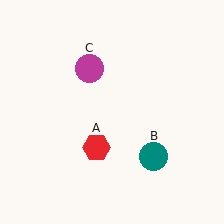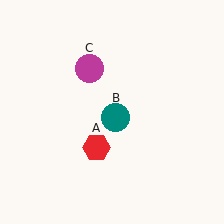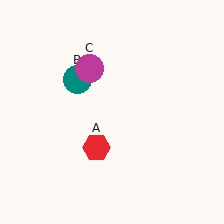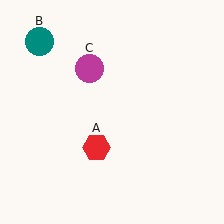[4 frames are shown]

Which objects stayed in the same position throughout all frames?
Red hexagon (object A) and magenta circle (object C) remained stationary.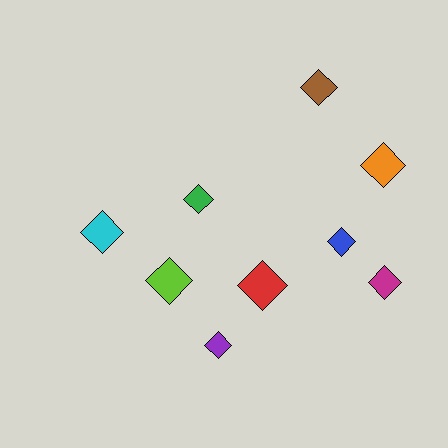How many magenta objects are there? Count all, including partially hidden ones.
There is 1 magenta object.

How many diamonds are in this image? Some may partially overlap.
There are 9 diamonds.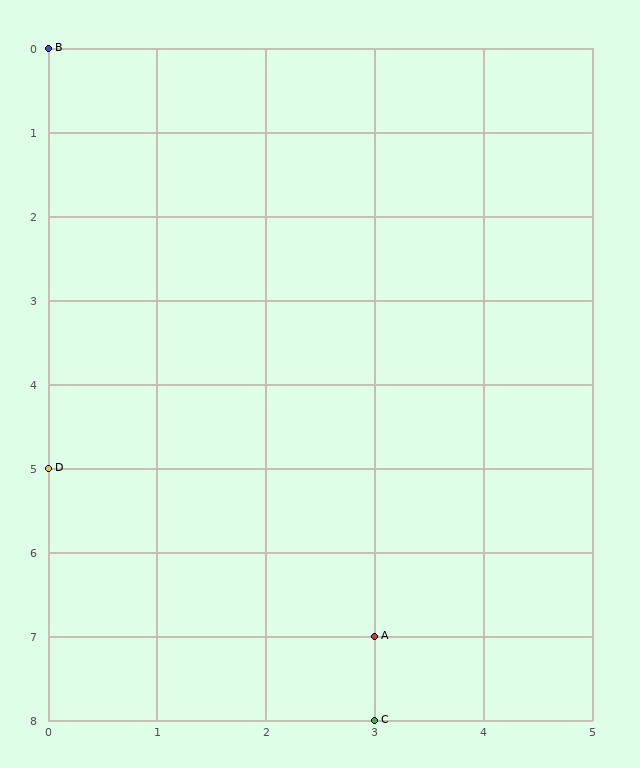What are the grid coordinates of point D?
Point D is at grid coordinates (0, 5).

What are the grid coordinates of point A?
Point A is at grid coordinates (3, 7).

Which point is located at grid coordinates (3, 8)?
Point C is at (3, 8).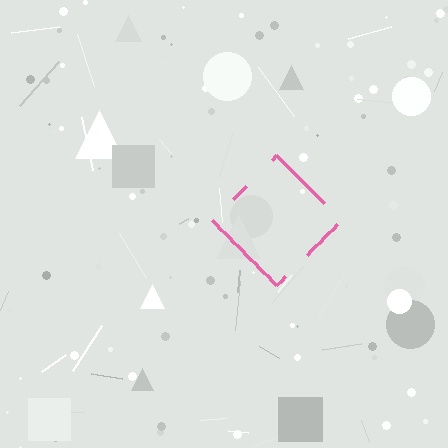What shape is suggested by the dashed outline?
The dashed outline suggests a diamond.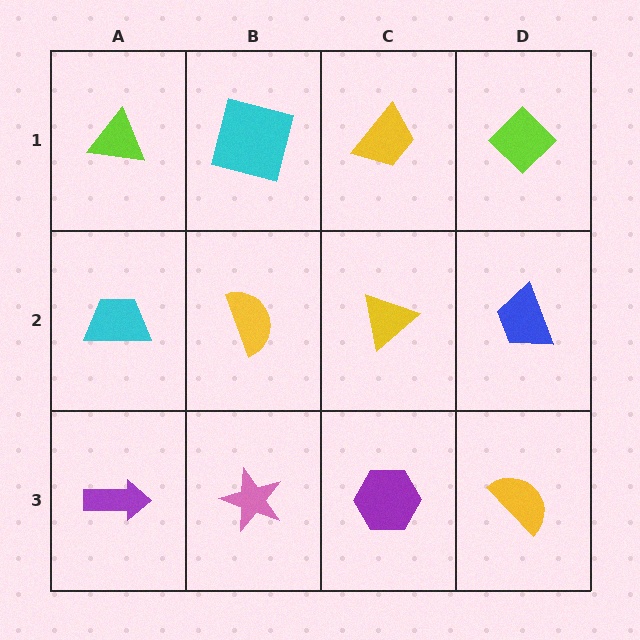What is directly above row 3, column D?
A blue trapezoid.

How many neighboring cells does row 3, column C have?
3.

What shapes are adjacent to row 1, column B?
A yellow semicircle (row 2, column B), a lime triangle (row 1, column A), a yellow trapezoid (row 1, column C).